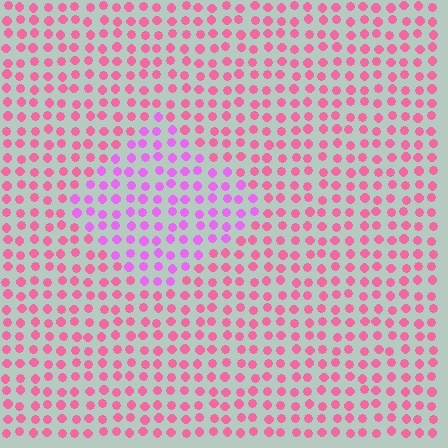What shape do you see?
I see a diamond.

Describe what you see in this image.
The image is filled with small pink elements in a uniform arrangement. A diamond-shaped region is visible where the elements are tinted to a slightly different hue, forming a subtle color boundary.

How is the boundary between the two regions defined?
The boundary is defined purely by a slight shift in hue (about 39 degrees). Spacing, size, and orientation are identical on both sides.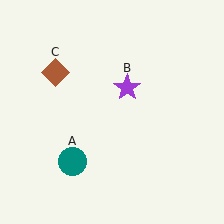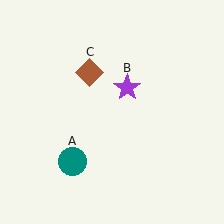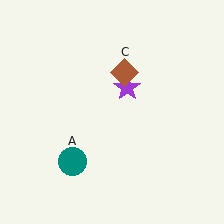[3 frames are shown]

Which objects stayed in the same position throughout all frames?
Teal circle (object A) and purple star (object B) remained stationary.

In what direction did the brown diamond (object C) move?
The brown diamond (object C) moved right.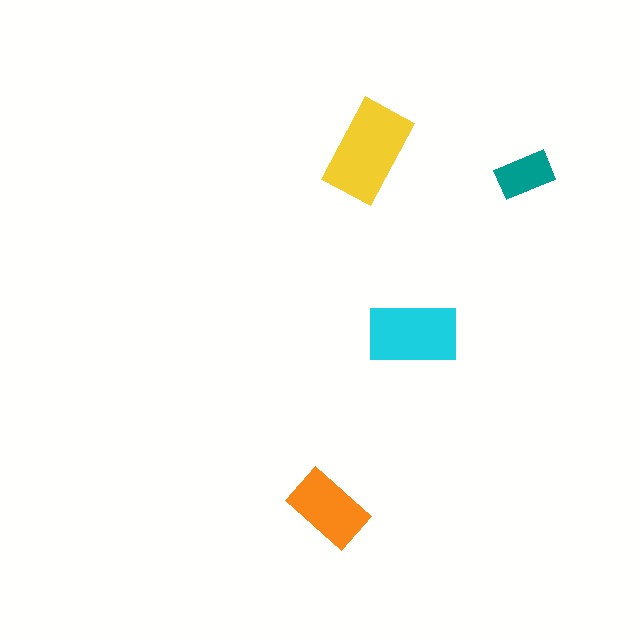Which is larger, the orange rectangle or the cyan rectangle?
The cyan one.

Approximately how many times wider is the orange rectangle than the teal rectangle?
About 1.5 times wider.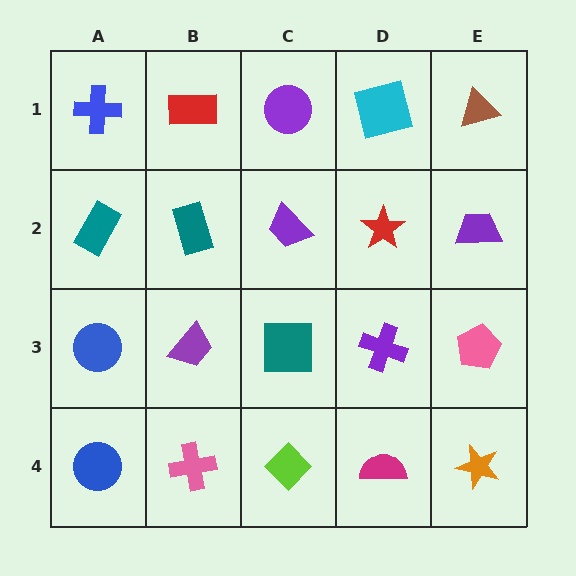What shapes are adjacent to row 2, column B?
A red rectangle (row 1, column B), a purple trapezoid (row 3, column B), a teal rectangle (row 2, column A), a purple trapezoid (row 2, column C).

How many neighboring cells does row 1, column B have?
3.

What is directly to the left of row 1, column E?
A cyan square.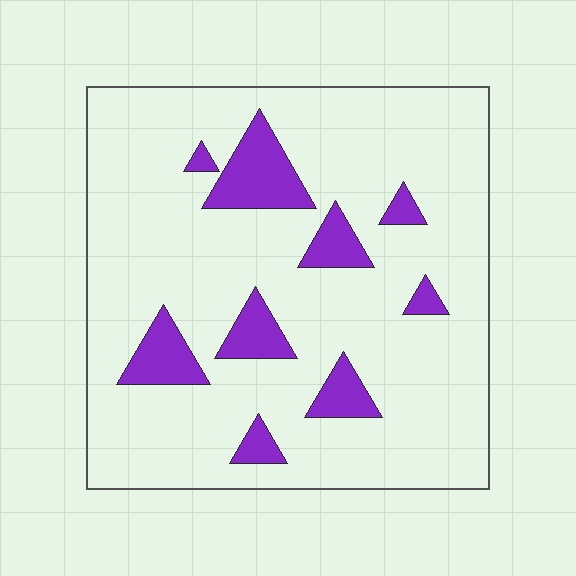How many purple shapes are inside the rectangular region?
9.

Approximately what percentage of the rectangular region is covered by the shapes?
Approximately 15%.